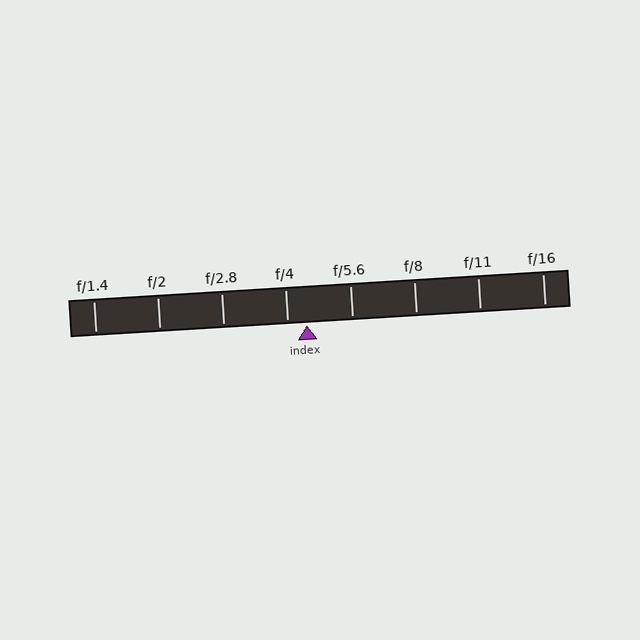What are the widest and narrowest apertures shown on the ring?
The widest aperture shown is f/1.4 and the narrowest is f/16.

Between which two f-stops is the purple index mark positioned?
The index mark is between f/4 and f/5.6.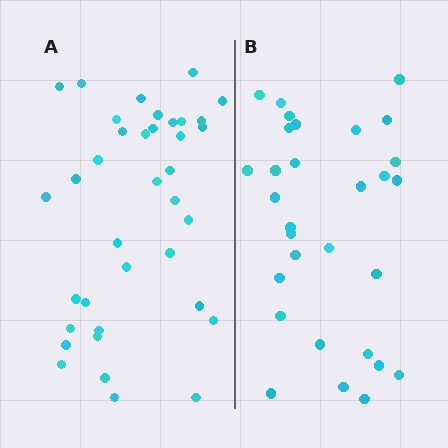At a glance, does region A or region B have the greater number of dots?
Region A (the left region) has more dots.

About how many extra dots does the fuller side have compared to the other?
Region A has roughly 8 or so more dots than region B.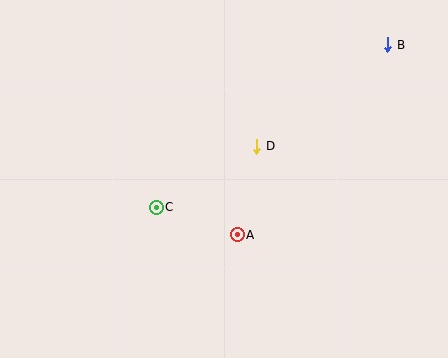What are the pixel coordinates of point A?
Point A is at (237, 235).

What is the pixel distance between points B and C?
The distance between B and C is 283 pixels.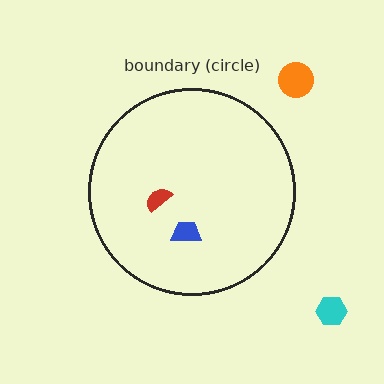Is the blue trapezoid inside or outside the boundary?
Inside.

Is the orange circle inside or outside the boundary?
Outside.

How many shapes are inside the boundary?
2 inside, 2 outside.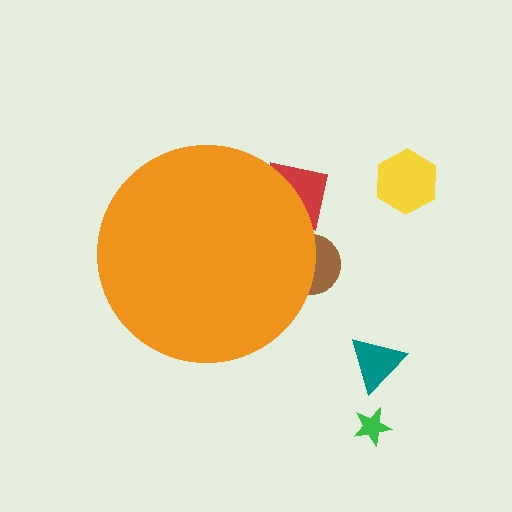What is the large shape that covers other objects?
An orange circle.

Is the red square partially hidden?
Yes, the red square is partially hidden behind the orange circle.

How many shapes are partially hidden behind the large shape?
2 shapes are partially hidden.